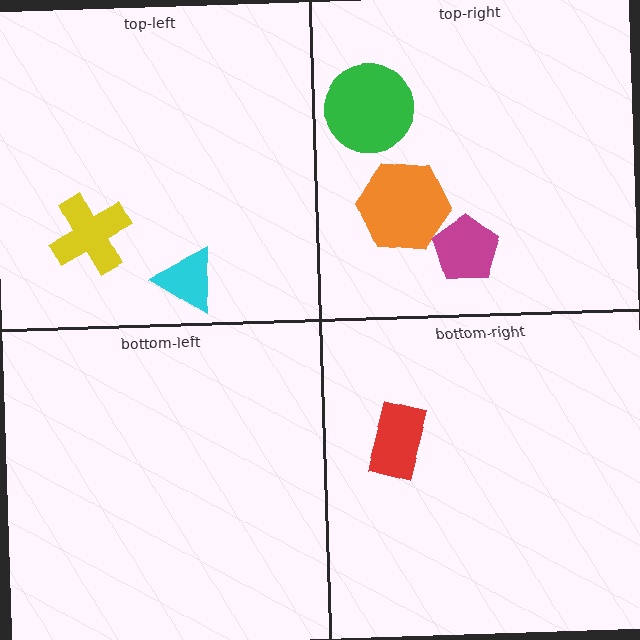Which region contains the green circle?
The top-right region.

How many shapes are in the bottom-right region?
1.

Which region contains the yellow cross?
The top-left region.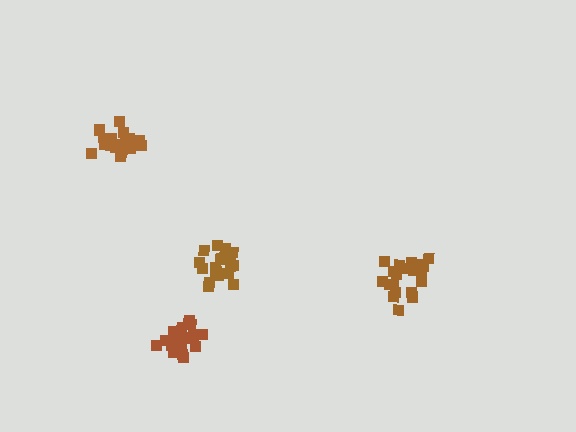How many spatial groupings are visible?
There are 4 spatial groupings.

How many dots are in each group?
Group 1: 20 dots, Group 2: 19 dots, Group 3: 20 dots, Group 4: 21 dots (80 total).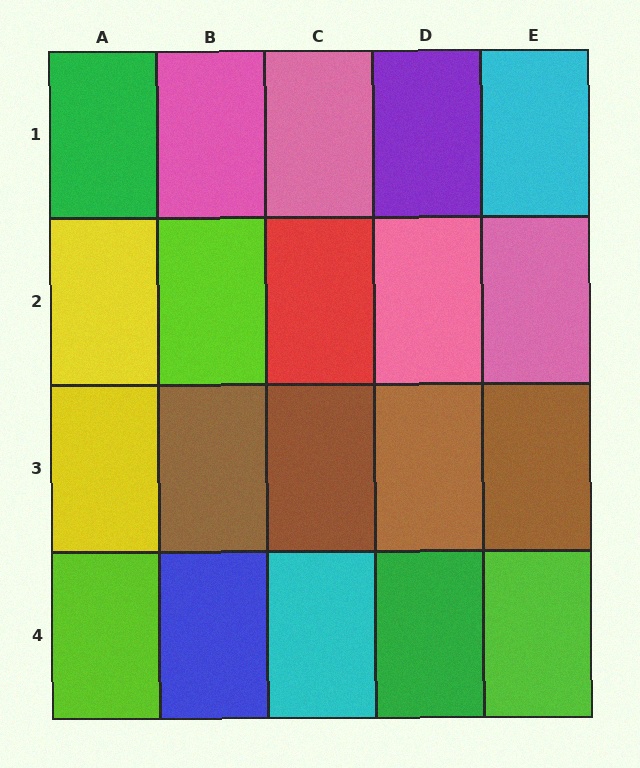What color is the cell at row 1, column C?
Pink.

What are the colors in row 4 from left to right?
Lime, blue, cyan, green, lime.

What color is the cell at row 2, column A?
Yellow.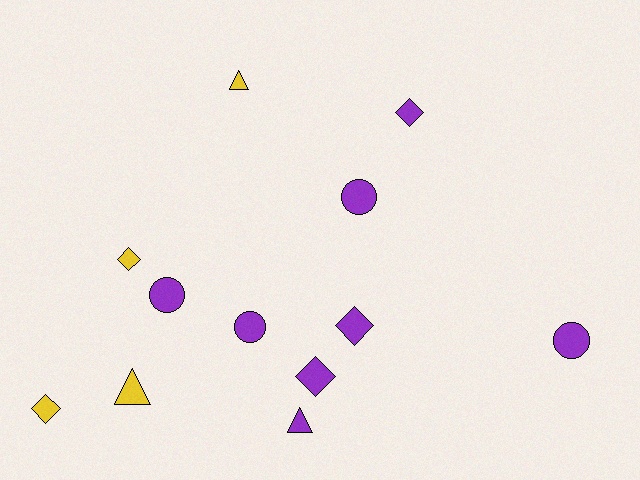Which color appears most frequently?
Purple, with 8 objects.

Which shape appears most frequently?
Diamond, with 5 objects.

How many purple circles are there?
There are 4 purple circles.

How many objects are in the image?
There are 12 objects.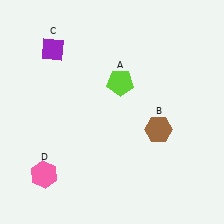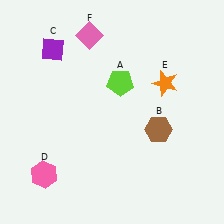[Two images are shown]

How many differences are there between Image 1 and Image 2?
There are 2 differences between the two images.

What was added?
An orange star (E), a pink diamond (F) were added in Image 2.